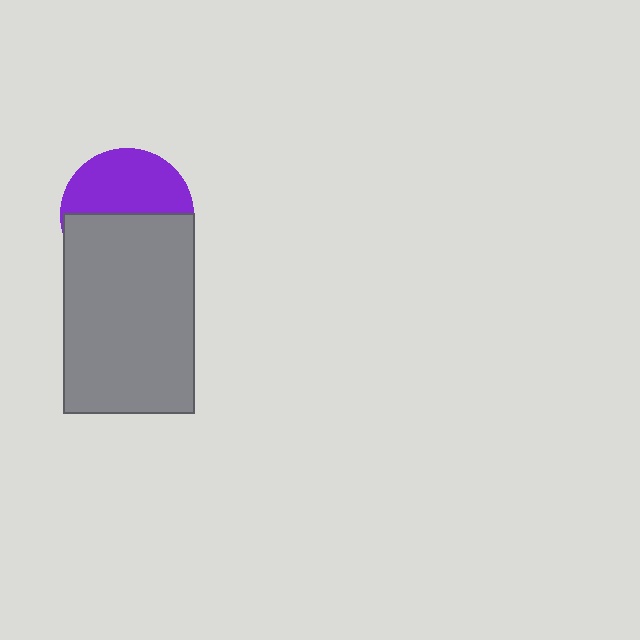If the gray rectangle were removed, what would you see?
You would see the complete purple circle.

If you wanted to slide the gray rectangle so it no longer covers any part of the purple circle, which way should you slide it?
Slide it down — that is the most direct way to separate the two shapes.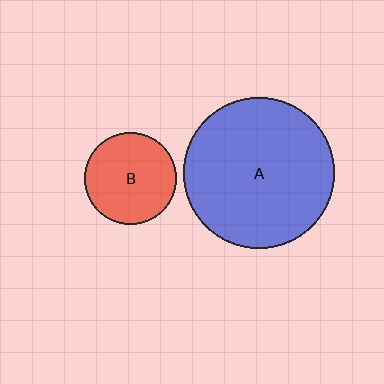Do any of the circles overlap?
No, none of the circles overlap.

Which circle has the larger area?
Circle A (blue).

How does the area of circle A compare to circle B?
Approximately 2.7 times.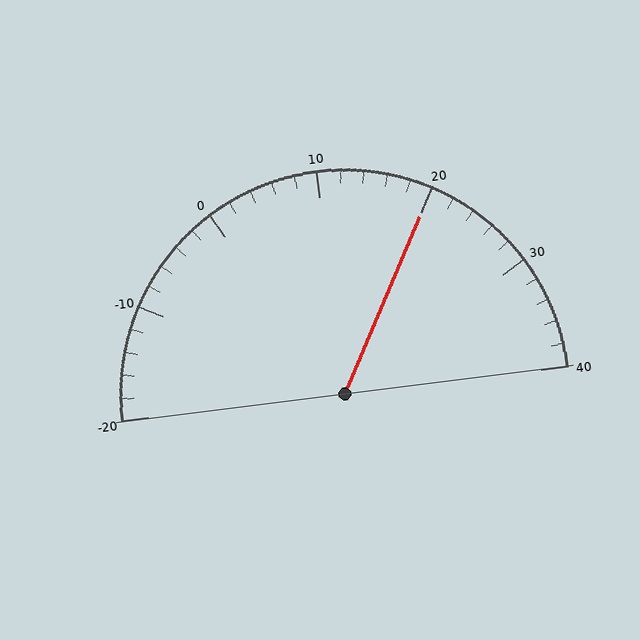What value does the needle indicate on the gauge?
The needle indicates approximately 20.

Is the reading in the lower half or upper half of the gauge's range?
The reading is in the upper half of the range (-20 to 40).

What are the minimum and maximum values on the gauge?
The gauge ranges from -20 to 40.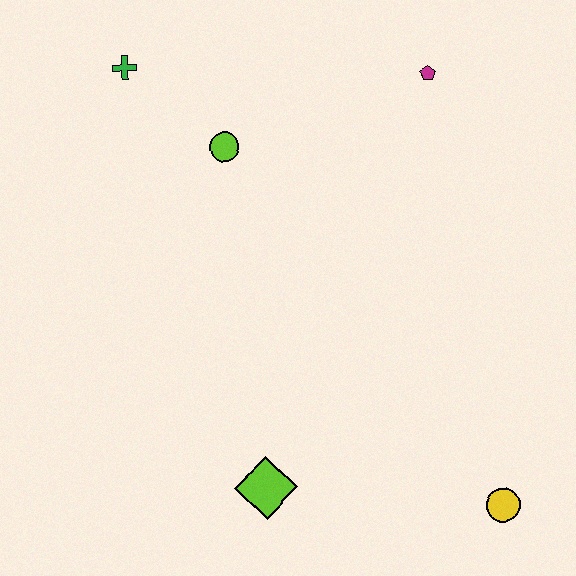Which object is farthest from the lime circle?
The yellow circle is farthest from the lime circle.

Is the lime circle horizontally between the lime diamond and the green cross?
Yes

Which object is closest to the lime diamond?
The yellow circle is closest to the lime diamond.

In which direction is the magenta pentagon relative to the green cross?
The magenta pentagon is to the right of the green cross.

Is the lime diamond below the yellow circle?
No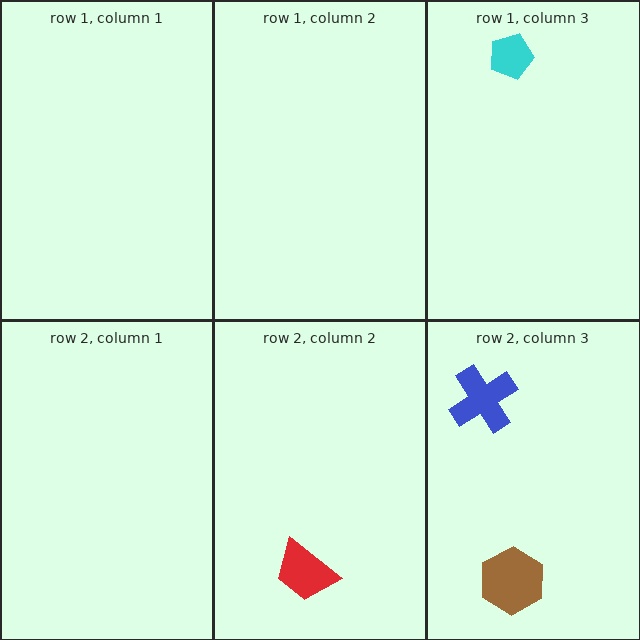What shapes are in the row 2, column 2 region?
The red trapezoid.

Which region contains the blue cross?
The row 2, column 3 region.